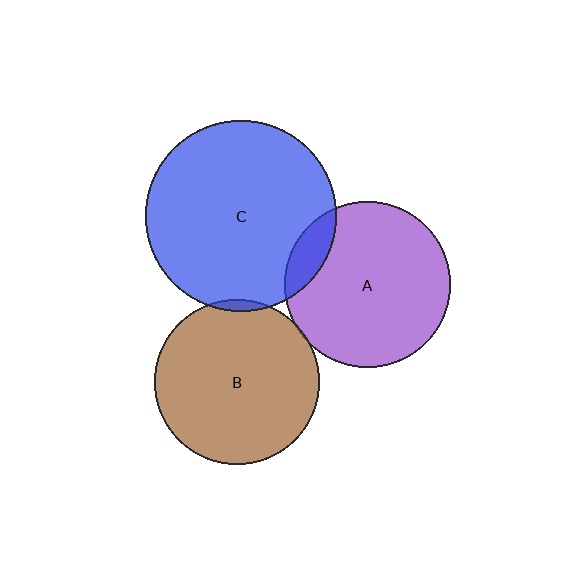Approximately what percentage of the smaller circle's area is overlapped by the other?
Approximately 5%.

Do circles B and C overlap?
Yes.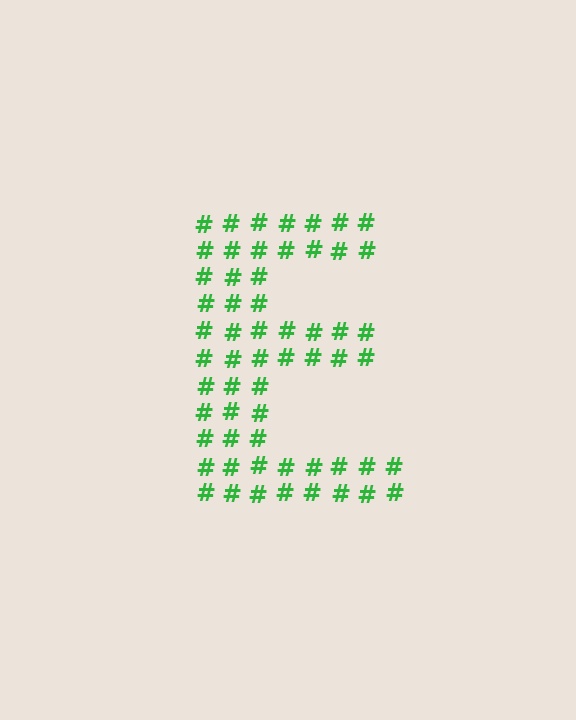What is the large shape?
The large shape is the letter E.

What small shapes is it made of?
It is made of small hash symbols.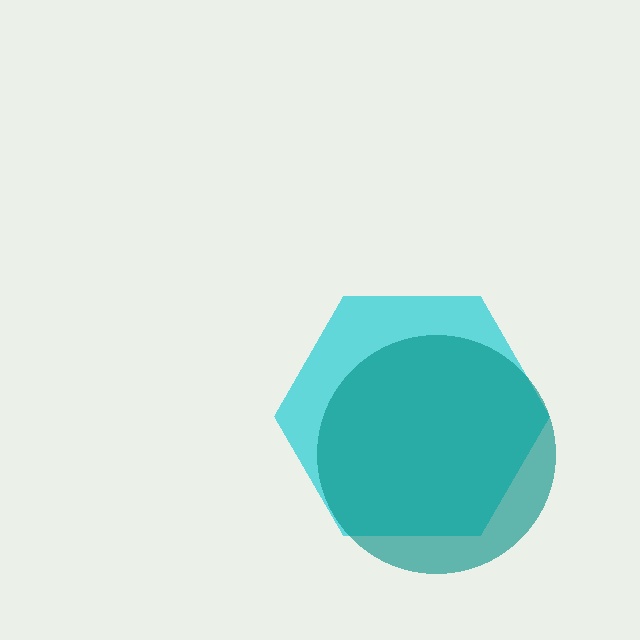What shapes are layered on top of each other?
The layered shapes are: a cyan hexagon, a teal circle.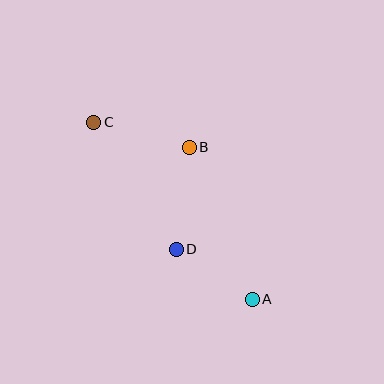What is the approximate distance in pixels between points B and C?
The distance between B and C is approximately 99 pixels.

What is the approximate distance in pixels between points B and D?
The distance between B and D is approximately 103 pixels.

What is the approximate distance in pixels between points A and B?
The distance between A and B is approximately 165 pixels.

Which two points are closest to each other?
Points A and D are closest to each other.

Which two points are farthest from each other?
Points A and C are farthest from each other.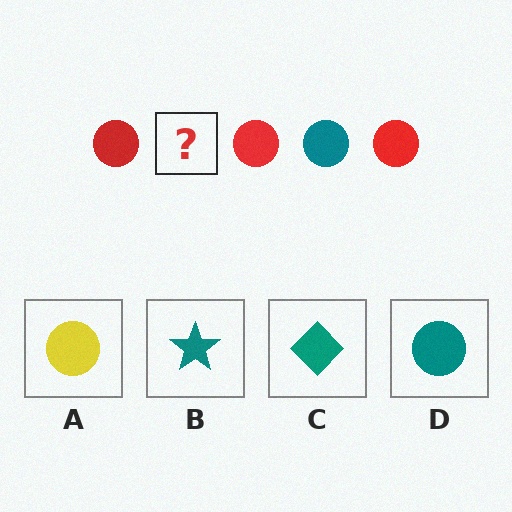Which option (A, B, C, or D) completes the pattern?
D.